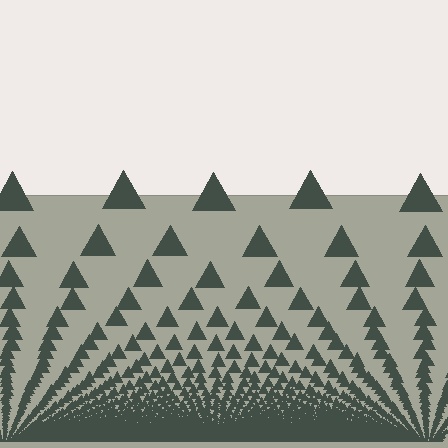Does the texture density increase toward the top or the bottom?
Density increases toward the bottom.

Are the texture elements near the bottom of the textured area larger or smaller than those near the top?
Smaller. The gradient is inverted — elements near the bottom are smaller and denser.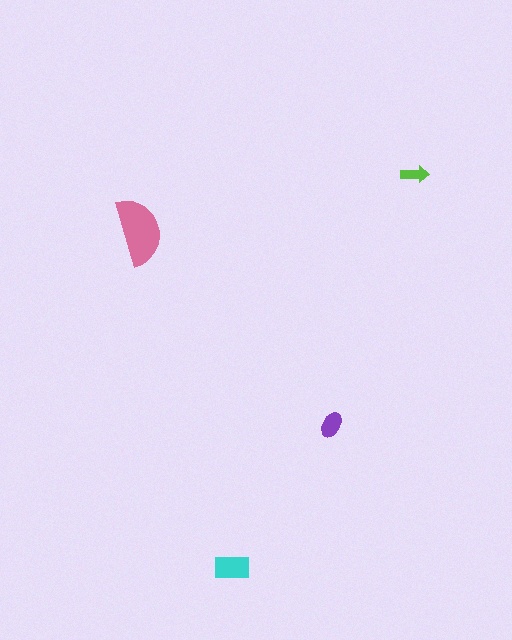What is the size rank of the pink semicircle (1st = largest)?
1st.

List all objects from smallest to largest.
The lime arrow, the purple ellipse, the cyan rectangle, the pink semicircle.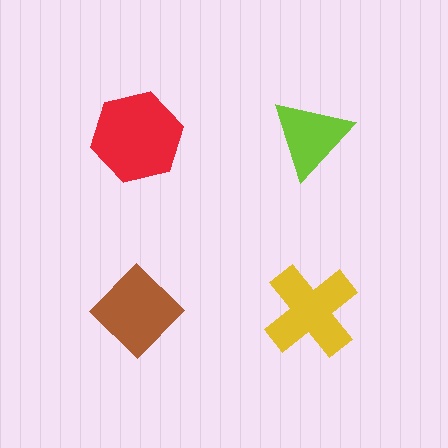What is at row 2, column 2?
A yellow cross.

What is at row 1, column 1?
A red hexagon.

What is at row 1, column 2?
A lime triangle.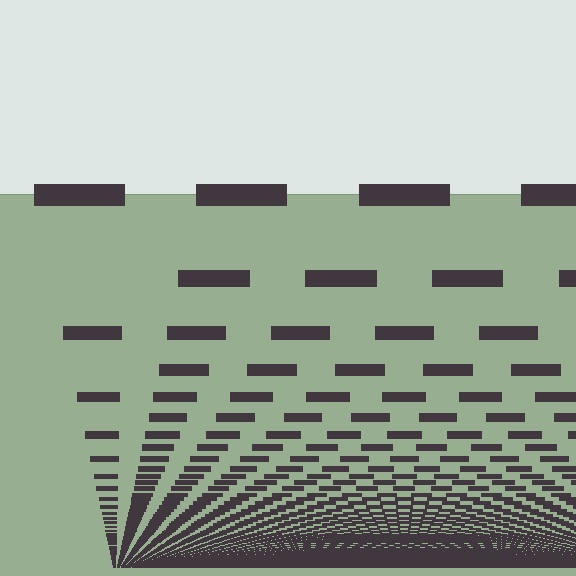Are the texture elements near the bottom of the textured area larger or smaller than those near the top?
Smaller. The gradient is inverted — elements near the bottom are smaller and denser.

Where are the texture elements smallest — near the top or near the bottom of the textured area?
Near the bottom.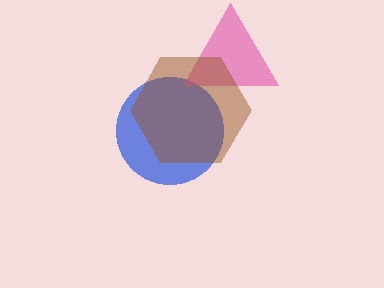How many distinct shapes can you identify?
There are 3 distinct shapes: a blue circle, a pink triangle, a brown hexagon.